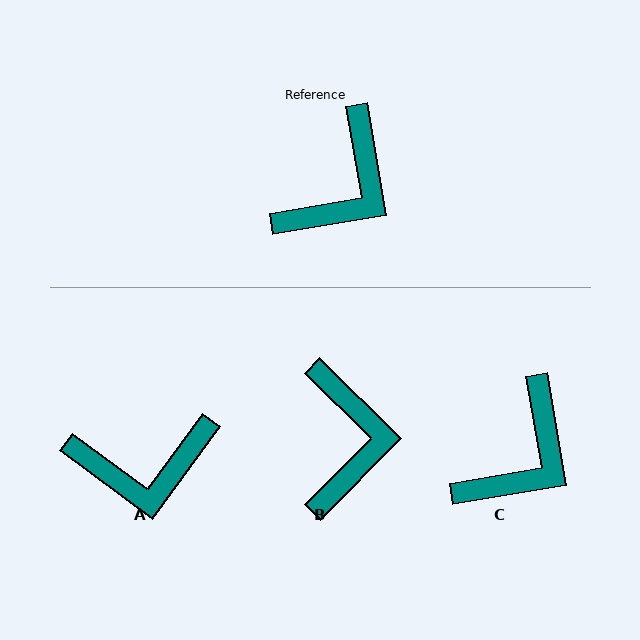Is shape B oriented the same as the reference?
No, it is off by about 36 degrees.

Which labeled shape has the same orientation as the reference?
C.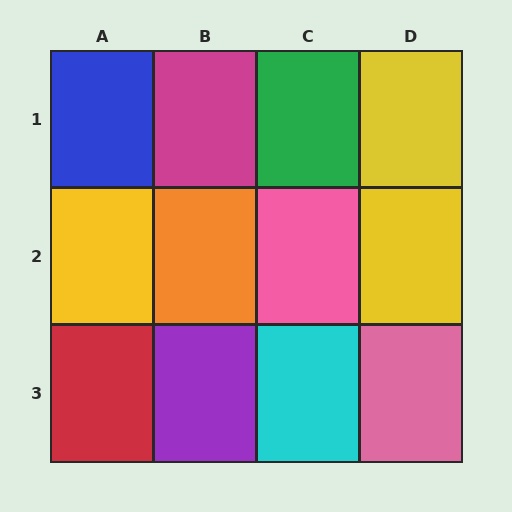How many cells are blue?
1 cell is blue.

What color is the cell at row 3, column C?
Cyan.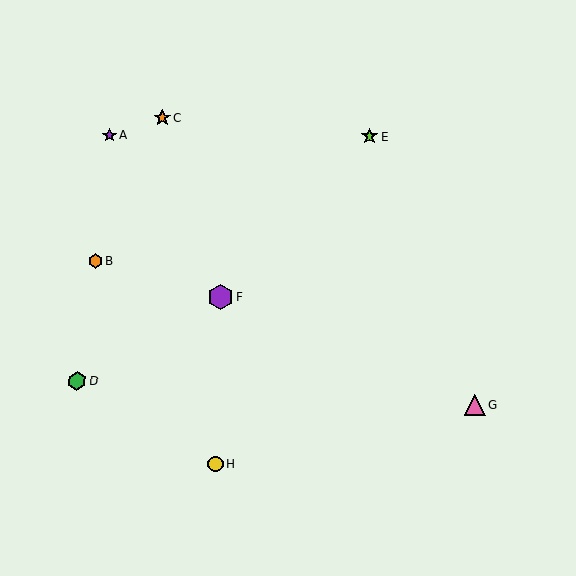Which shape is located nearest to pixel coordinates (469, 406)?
The pink triangle (labeled G) at (475, 405) is nearest to that location.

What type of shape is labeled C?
Shape C is an orange star.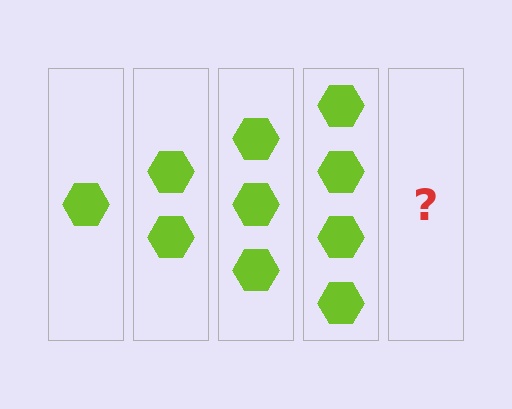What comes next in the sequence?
The next element should be 5 hexagons.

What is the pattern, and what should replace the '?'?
The pattern is that each step adds one more hexagon. The '?' should be 5 hexagons.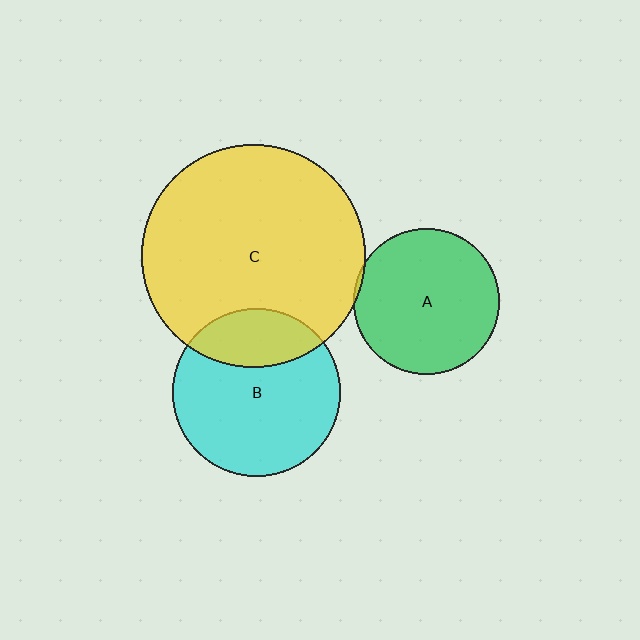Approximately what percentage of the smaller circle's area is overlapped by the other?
Approximately 25%.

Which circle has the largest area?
Circle C (yellow).